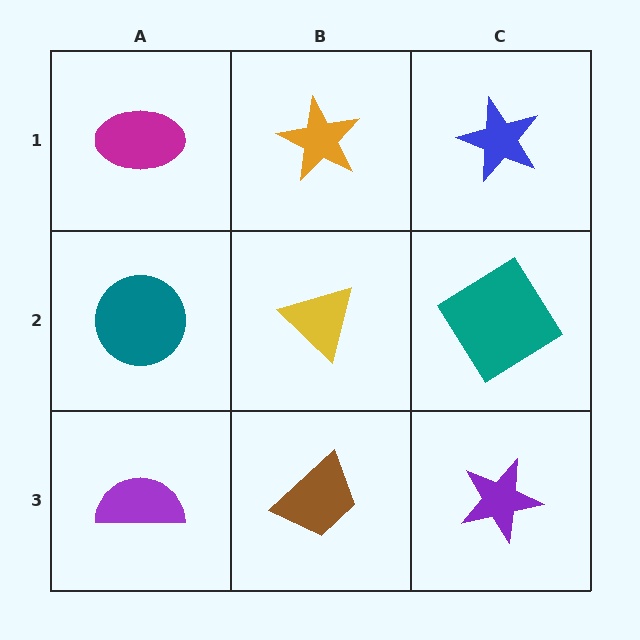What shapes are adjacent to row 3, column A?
A teal circle (row 2, column A), a brown trapezoid (row 3, column B).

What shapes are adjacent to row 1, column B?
A yellow triangle (row 2, column B), a magenta ellipse (row 1, column A), a blue star (row 1, column C).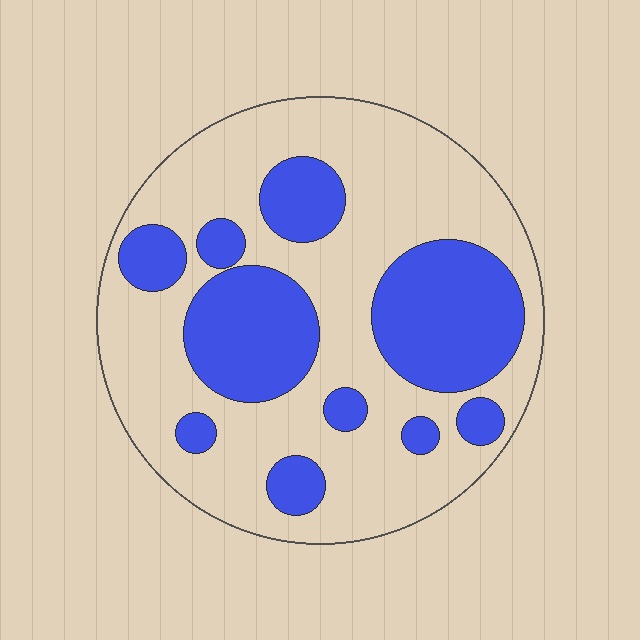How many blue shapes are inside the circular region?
10.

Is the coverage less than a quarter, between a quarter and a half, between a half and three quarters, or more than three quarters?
Between a quarter and a half.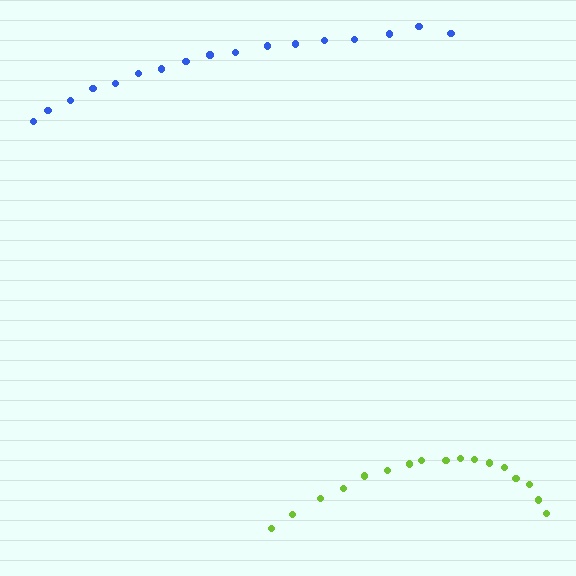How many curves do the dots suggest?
There are 2 distinct paths.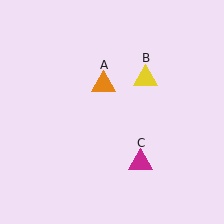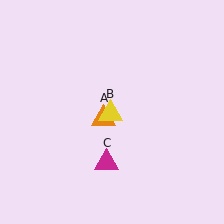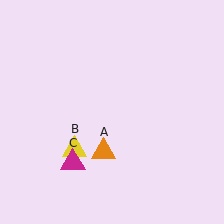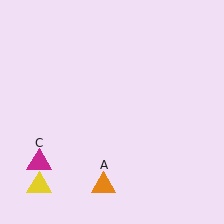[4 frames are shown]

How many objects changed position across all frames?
3 objects changed position: orange triangle (object A), yellow triangle (object B), magenta triangle (object C).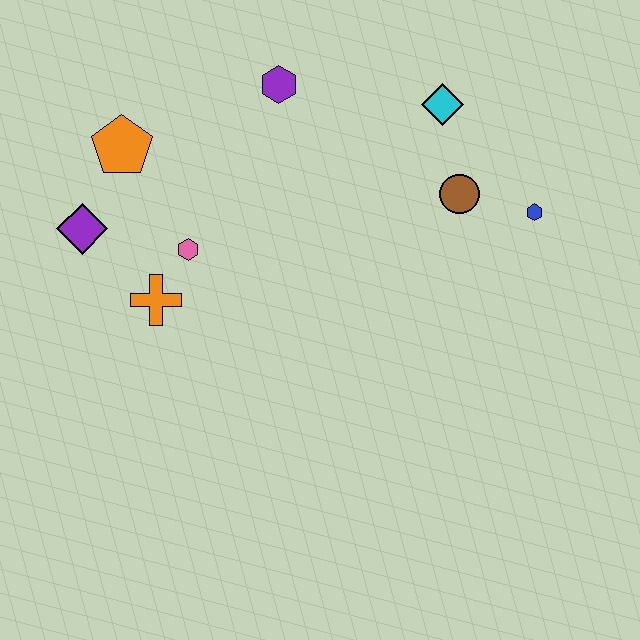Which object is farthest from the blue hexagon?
The purple diamond is farthest from the blue hexagon.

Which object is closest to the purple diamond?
The orange pentagon is closest to the purple diamond.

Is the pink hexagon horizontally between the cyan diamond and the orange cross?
Yes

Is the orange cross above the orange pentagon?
No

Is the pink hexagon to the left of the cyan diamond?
Yes